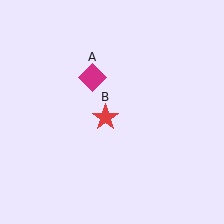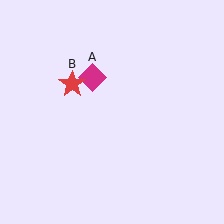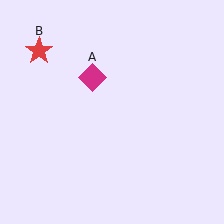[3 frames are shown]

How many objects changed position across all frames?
1 object changed position: red star (object B).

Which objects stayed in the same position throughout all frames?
Magenta diamond (object A) remained stationary.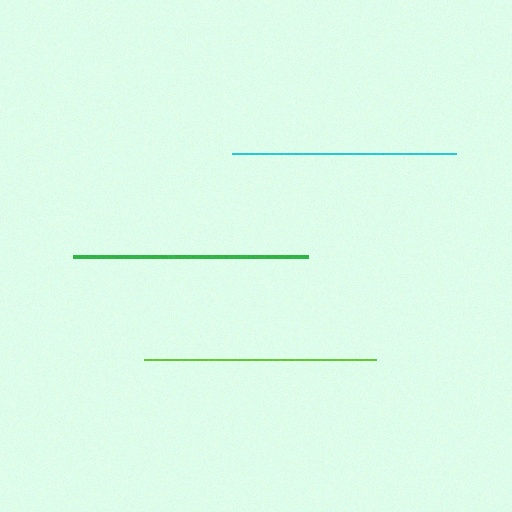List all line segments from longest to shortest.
From longest to shortest: green, lime, cyan.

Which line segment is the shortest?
The cyan line is the shortest at approximately 224 pixels.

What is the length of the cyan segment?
The cyan segment is approximately 224 pixels long.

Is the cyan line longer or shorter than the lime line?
The lime line is longer than the cyan line.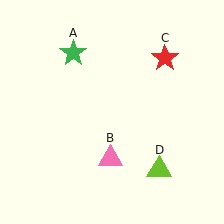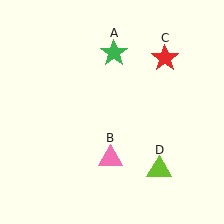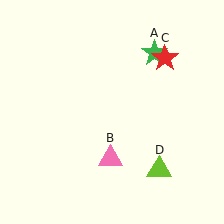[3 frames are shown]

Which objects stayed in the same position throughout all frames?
Pink triangle (object B) and red star (object C) and lime triangle (object D) remained stationary.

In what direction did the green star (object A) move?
The green star (object A) moved right.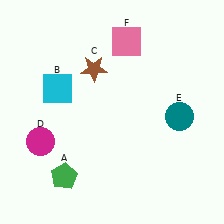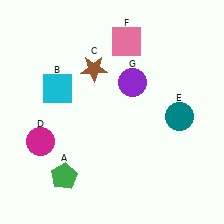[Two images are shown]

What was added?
A purple circle (G) was added in Image 2.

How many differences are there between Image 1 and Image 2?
There is 1 difference between the two images.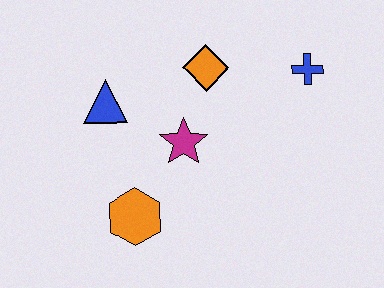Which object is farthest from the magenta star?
The blue cross is farthest from the magenta star.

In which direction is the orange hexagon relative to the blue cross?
The orange hexagon is to the left of the blue cross.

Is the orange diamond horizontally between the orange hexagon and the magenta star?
No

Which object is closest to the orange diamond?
The magenta star is closest to the orange diamond.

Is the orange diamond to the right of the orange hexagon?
Yes